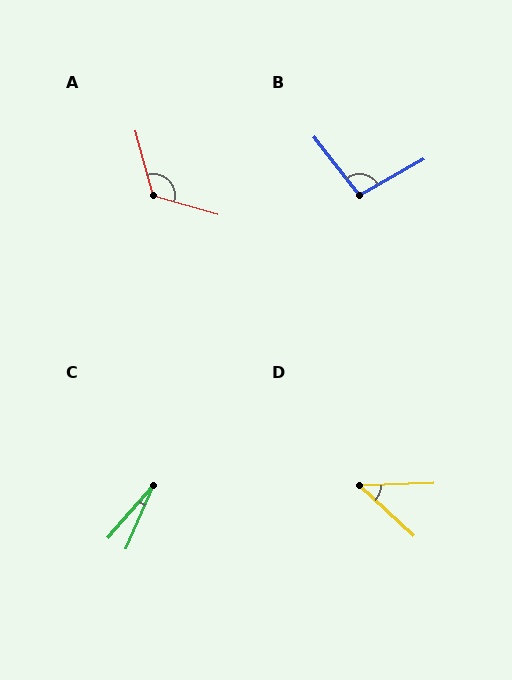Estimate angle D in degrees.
Approximately 45 degrees.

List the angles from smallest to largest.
C (18°), D (45°), B (98°), A (121°).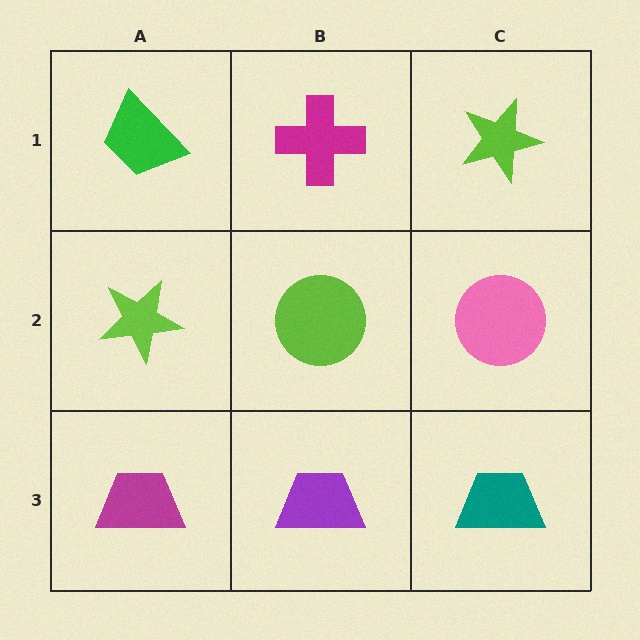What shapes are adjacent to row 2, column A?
A green trapezoid (row 1, column A), a magenta trapezoid (row 3, column A), a lime circle (row 2, column B).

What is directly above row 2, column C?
A lime star.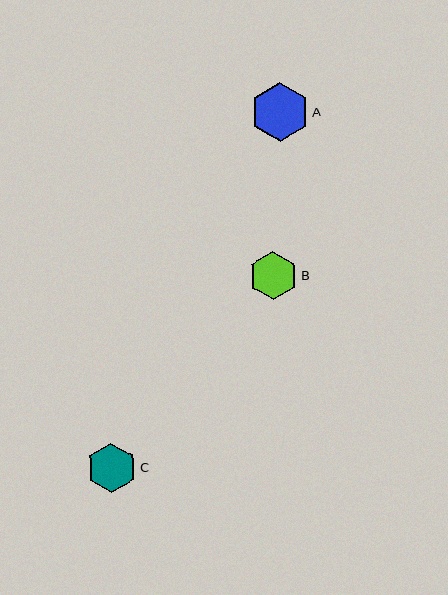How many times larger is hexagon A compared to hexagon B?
Hexagon A is approximately 1.2 times the size of hexagon B.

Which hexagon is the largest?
Hexagon A is the largest with a size of approximately 59 pixels.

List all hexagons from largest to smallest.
From largest to smallest: A, C, B.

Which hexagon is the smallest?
Hexagon B is the smallest with a size of approximately 48 pixels.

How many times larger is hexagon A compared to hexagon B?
Hexagon A is approximately 1.2 times the size of hexagon B.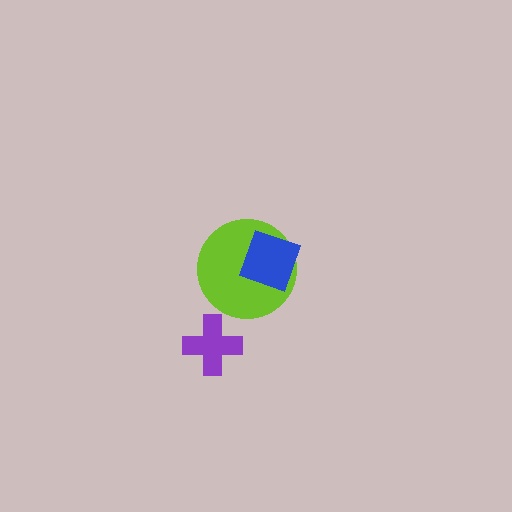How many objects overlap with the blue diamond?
1 object overlaps with the blue diamond.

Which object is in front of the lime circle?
The blue diamond is in front of the lime circle.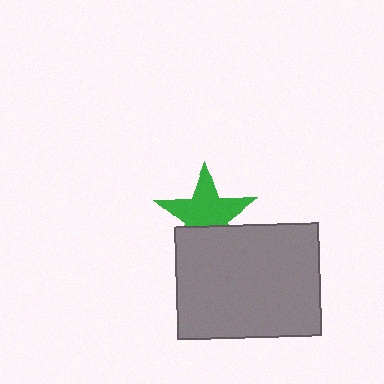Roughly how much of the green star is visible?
Most of it is visible (roughly 66%).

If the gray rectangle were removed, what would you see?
You would see the complete green star.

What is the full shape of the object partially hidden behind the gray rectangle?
The partially hidden object is a green star.